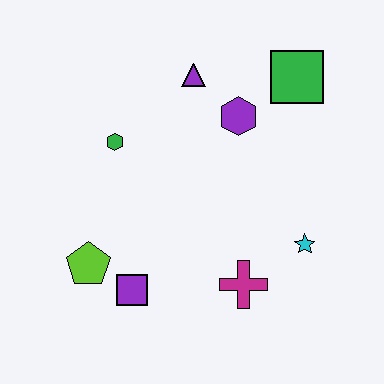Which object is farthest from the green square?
The lime pentagon is farthest from the green square.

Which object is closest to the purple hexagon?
The purple triangle is closest to the purple hexagon.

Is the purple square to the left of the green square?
Yes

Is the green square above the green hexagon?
Yes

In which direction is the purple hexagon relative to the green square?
The purple hexagon is to the left of the green square.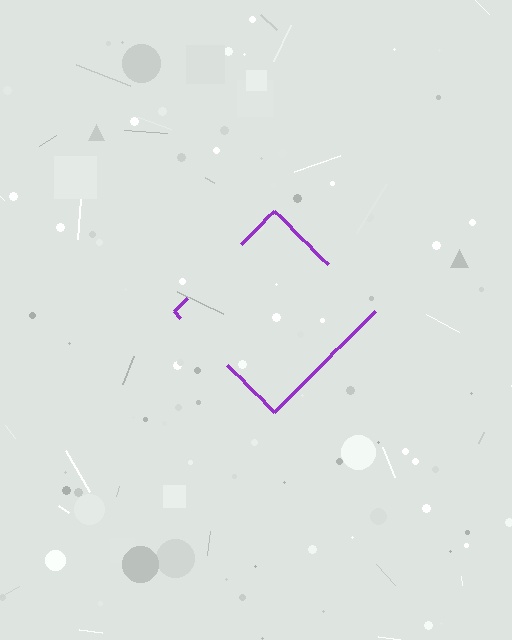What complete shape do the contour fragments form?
The contour fragments form a diamond.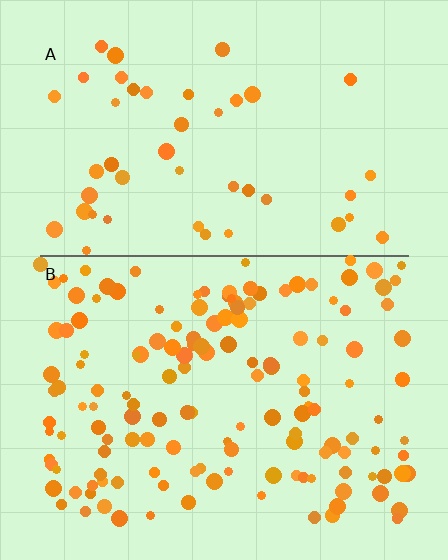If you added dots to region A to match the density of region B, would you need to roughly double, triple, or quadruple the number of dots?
Approximately triple.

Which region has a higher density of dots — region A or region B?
B (the bottom).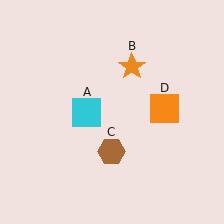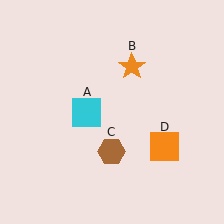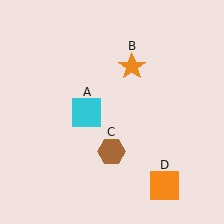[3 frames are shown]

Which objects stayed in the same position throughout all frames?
Cyan square (object A) and orange star (object B) and brown hexagon (object C) remained stationary.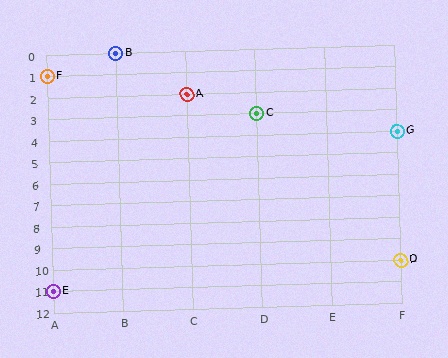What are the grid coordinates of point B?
Point B is at grid coordinates (B, 0).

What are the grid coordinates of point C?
Point C is at grid coordinates (D, 3).